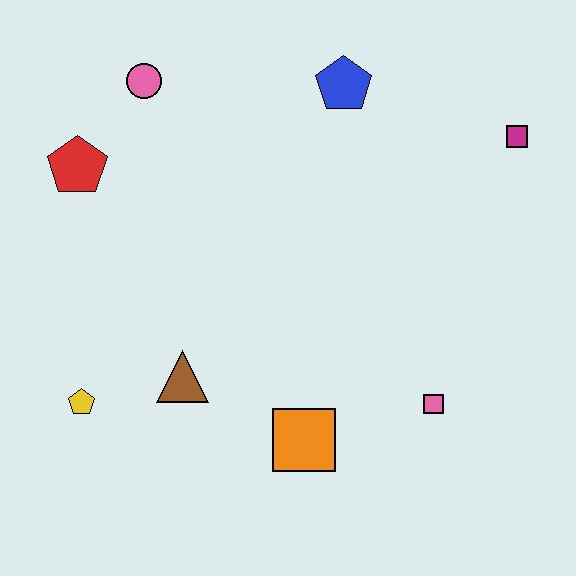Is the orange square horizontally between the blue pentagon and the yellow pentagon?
Yes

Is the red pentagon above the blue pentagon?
No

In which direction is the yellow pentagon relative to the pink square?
The yellow pentagon is to the left of the pink square.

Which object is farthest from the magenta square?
The yellow pentagon is farthest from the magenta square.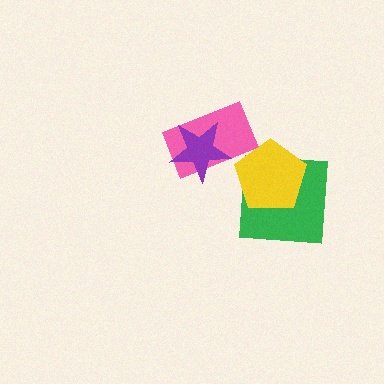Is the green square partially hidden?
Yes, it is partially covered by another shape.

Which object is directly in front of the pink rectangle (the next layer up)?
The purple star is directly in front of the pink rectangle.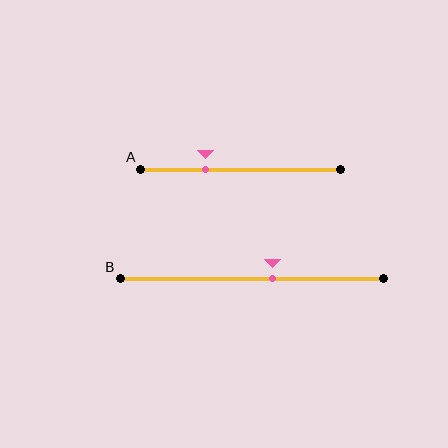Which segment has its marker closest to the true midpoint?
Segment B has its marker closest to the true midpoint.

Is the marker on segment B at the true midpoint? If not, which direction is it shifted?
No, the marker on segment B is shifted to the right by about 8% of the segment length.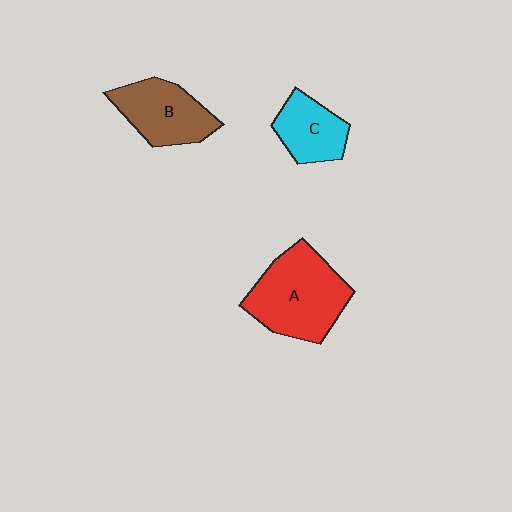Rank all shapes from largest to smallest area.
From largest to smallest: A (red), B (brown), C (cyan).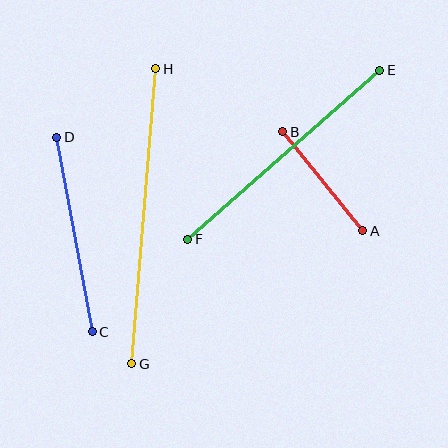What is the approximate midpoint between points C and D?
The midpoint is at approximately (74, 235) pixels.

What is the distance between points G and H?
The distance is approximately 296 pixels.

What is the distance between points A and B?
The distance is approximately 127 pixels.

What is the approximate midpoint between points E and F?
The midpoint is at approximately (284, 155) pixels.